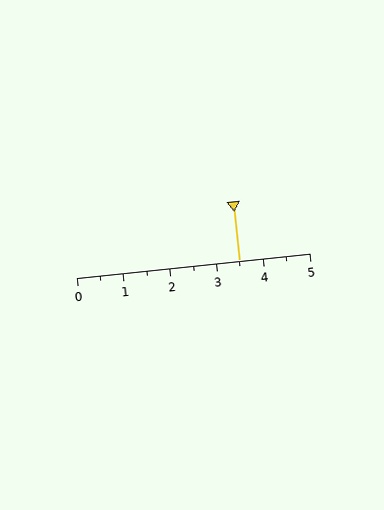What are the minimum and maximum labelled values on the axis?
The axis runs from 0 to 5.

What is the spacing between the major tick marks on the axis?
The major ticks are spaced 1 apart.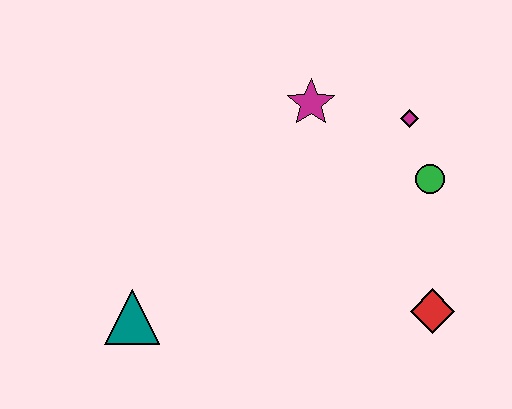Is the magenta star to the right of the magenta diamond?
No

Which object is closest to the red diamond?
The green circle is closest to the red diamond.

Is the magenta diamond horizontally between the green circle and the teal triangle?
Yes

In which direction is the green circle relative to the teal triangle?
The green circle is to the right of the teal triangle.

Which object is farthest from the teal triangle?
The magenta diamond is farthest from the teal triangle.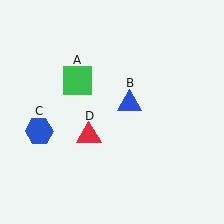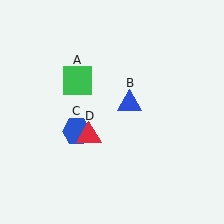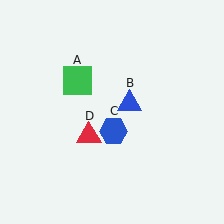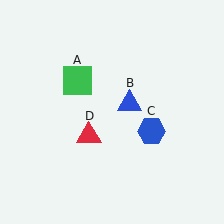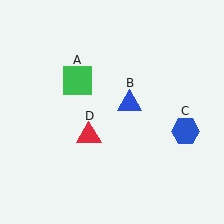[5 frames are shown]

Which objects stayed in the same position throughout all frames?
Green square (object A) and blue triangle (object B) and red triangle (object D) remained stationary.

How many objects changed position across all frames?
1 object changed position: blue hexagon (object C).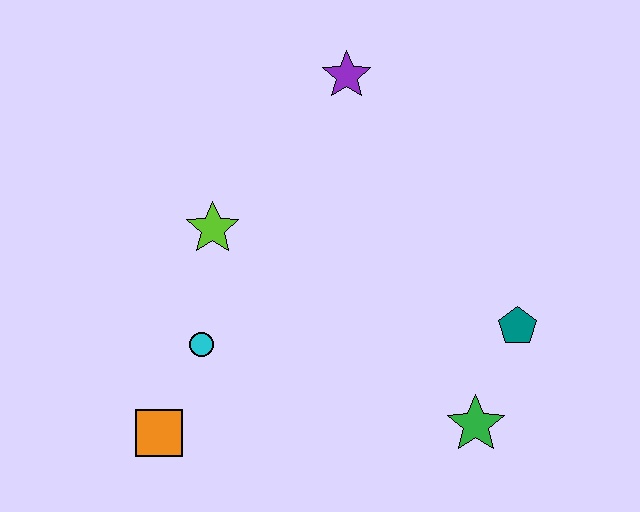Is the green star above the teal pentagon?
No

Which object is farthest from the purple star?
The orange square is farthest from the purple star.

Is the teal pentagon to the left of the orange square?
No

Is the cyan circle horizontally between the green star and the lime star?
No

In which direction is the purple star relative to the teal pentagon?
The purple star is above the teal pentagon.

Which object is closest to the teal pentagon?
The green star is closest to the teal pentagon.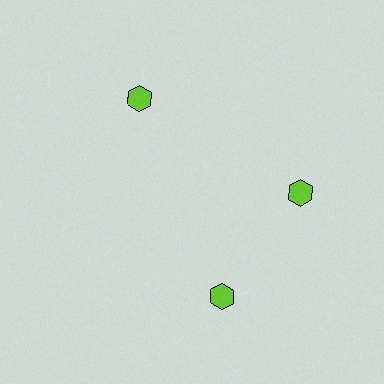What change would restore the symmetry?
The symmetry would be restored by rotating it back into even spacing with its neighbors so that all 3 hexagons sit at equal angles and equal distance from the center.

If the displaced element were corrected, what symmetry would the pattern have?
It would have 3-fold rotational symmetry — the pattern would map onto itself every 120 degrees.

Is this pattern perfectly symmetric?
No. The 3 lime hexagons are arranged in a ring, but one element near the 7 o'clock position is rotated out of alignment along the ring, breaking the 3-fold rotational symmetry.